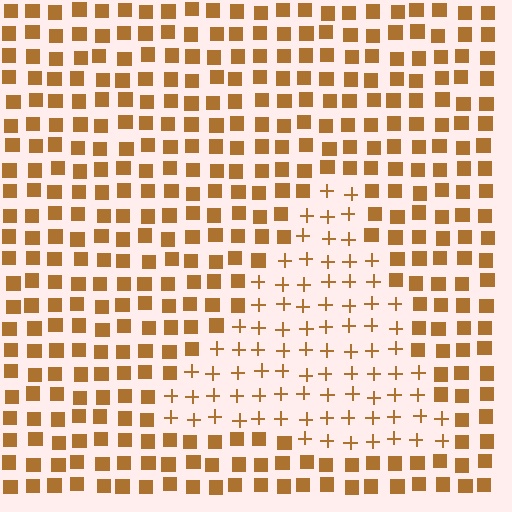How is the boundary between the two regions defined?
The boundary is defined by a change in element shape: plus signs inside vs. squares outside. All elements share the same color and spacing.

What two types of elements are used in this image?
The image uses plus signs inside the triangle region and squares outside it.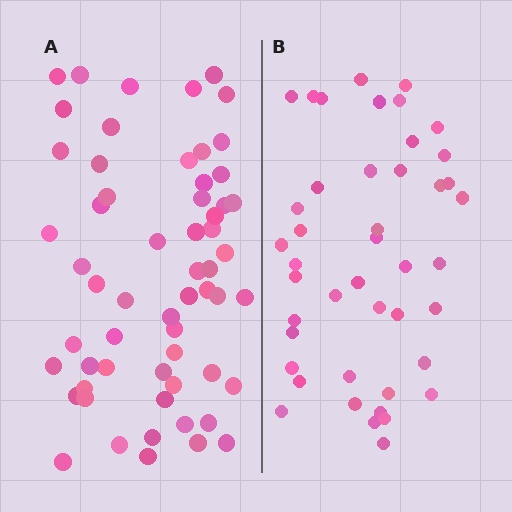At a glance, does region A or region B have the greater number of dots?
Region A (the left region) has more dots.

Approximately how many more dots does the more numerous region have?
Region A has approximately 15 more dots than region B.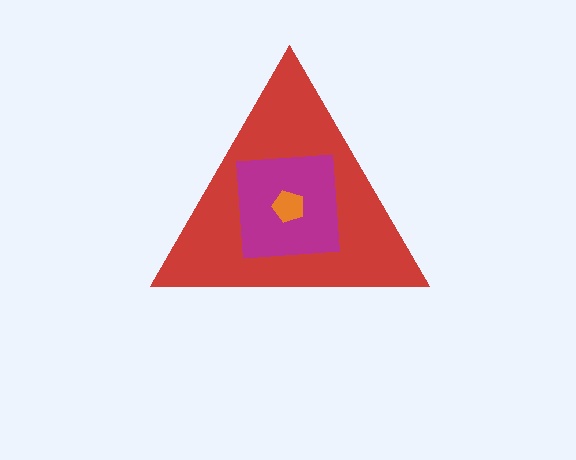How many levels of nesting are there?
3.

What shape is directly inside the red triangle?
The magenta square.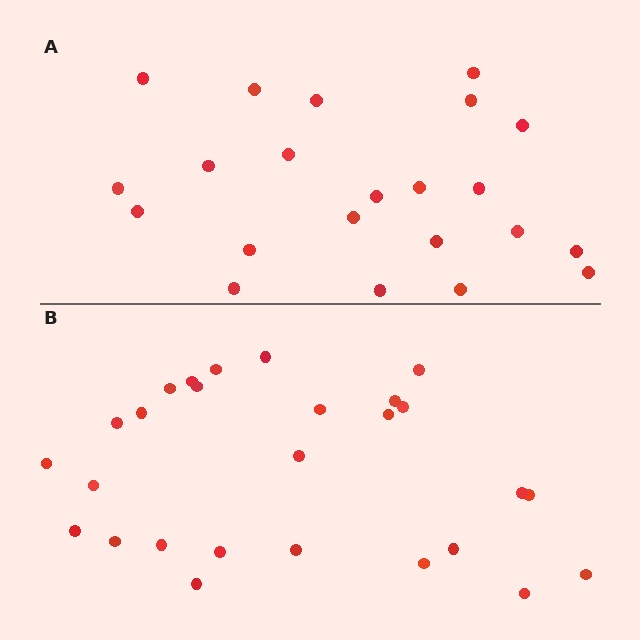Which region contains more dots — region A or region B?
Region B (the bottom region) has more dots.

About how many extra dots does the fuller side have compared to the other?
Region B has about 5 more dots than region A.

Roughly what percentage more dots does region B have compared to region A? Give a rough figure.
About 25% more.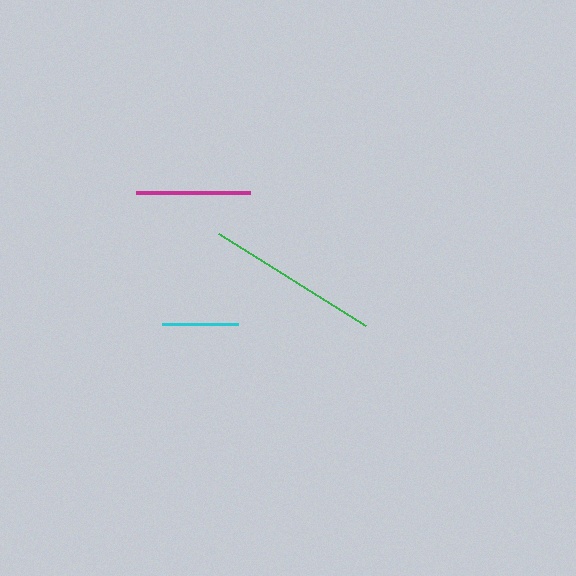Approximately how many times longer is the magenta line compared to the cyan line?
The magenta line is approximately 1.5 times the length of the cyan line.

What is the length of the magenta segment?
The magenta segment is approximately 114 pixels long.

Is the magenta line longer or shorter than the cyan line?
The magenta line is longer than the cyan line.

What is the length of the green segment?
The green segment is approximately 173 pixels long.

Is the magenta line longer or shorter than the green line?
The green line is longer than the magenta line.